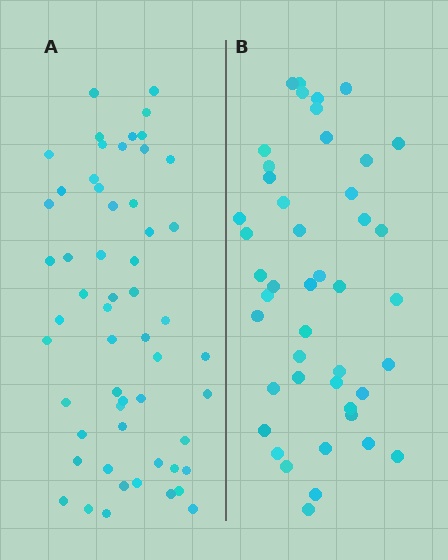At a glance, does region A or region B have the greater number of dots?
Region A (the left region) has more dots.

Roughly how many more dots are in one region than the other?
Region A has roughly 12 or so more dots than region B.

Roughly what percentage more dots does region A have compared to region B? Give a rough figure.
About 25% more.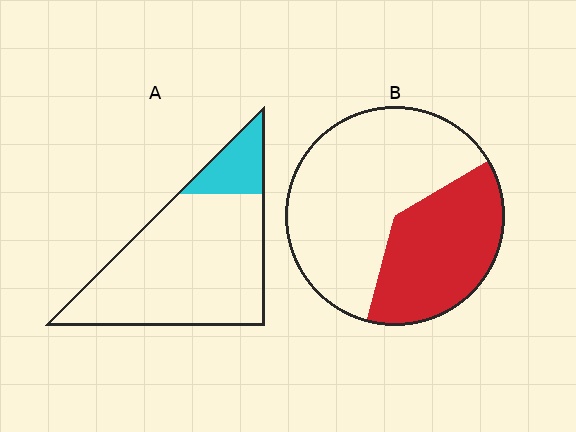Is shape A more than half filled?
No.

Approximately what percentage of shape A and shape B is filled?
A is approximately 15% and B is approximately 40%.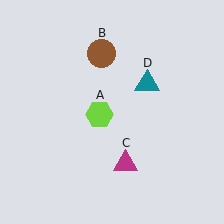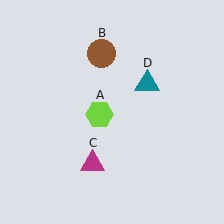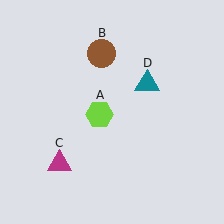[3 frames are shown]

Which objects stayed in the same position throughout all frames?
Lime hexagon (object A) and brown circle (object B) and teal triangle (object D) remained stationary.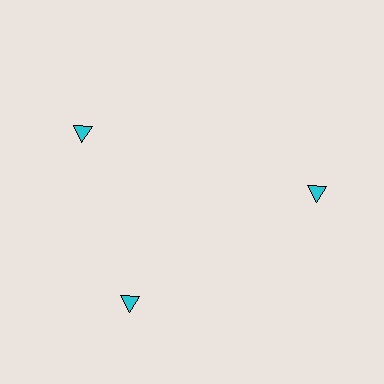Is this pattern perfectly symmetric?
No. The 3 cyan triangles are arranged in a ring, but one element near the 11 o'clock position is rotated out of alignment along the ring, breaking the 3-fold rotational symmetry.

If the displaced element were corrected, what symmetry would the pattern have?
It would have 3-fold rotational symmetry — the pattern would map onto itself every 120 degrees.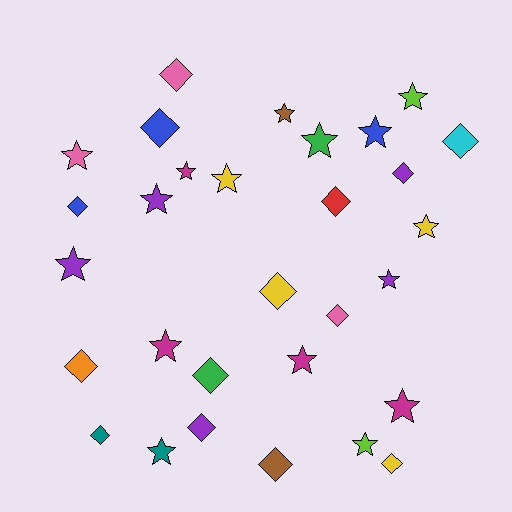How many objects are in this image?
There are 30 objects.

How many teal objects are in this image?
There are 2 teal objects.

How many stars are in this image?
There are 16 stars.